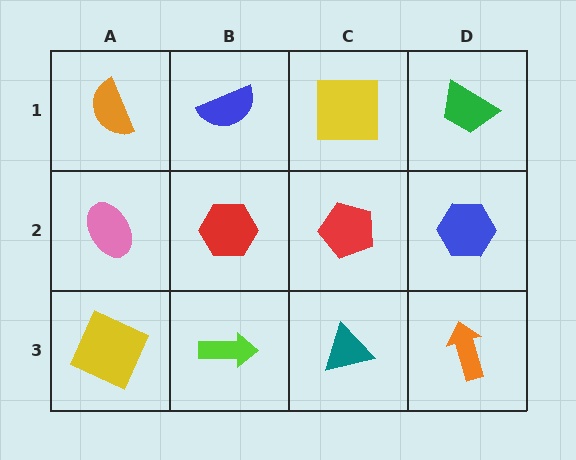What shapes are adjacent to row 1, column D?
A blue hexagon (row 2, column D), a yellow square (row 1, column C).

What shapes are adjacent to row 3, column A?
A pink ellipse (row 2, column A), a lime arrow (row 3, column B).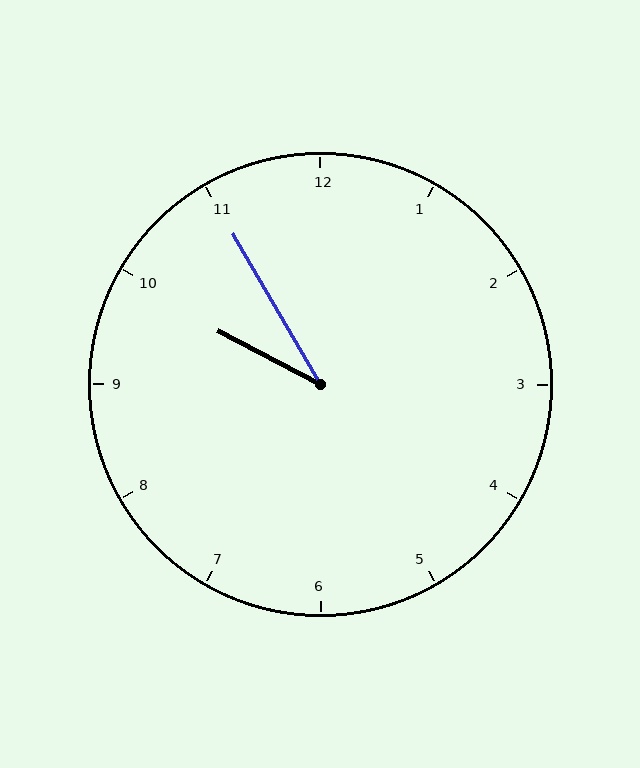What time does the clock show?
9:55.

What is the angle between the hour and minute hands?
Approximately 32 degrees.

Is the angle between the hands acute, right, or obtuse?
It is acute.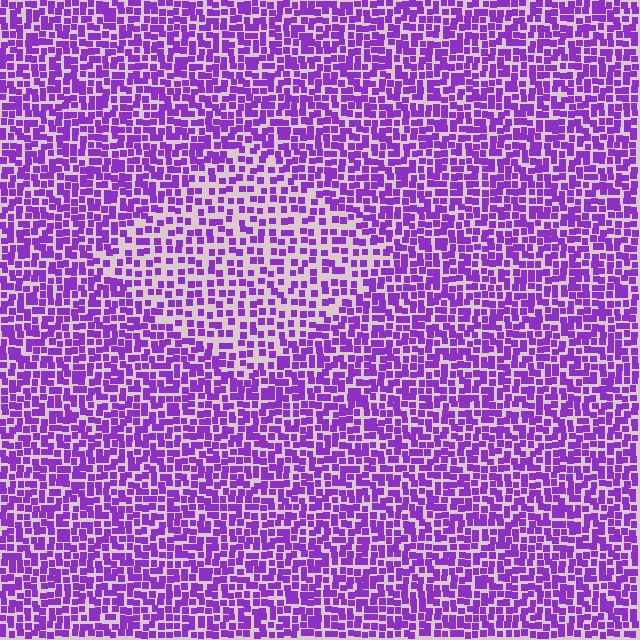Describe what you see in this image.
The image contains small purple elements arranged at two different densities. A diamond-shaped region is visible where the elements are less densely packed than the surrounding area.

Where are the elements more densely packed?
The elements are more densely packed outside the diamond boundary.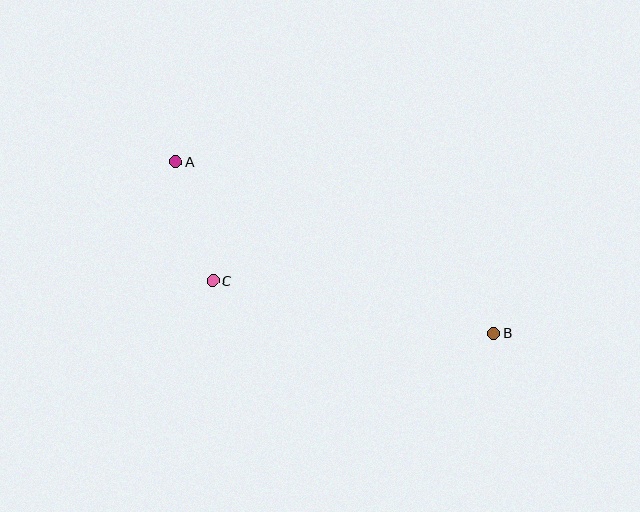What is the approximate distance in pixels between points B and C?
The distance between B and C is approximately 286 pixels.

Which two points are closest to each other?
Points A and C are closest to each other.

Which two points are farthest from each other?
Points A and B are farthest from each other.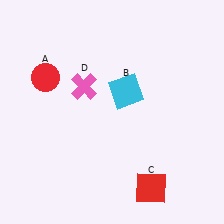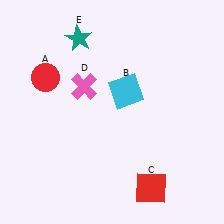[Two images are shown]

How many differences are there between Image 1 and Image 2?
There is 1 difference between the two images.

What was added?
A teal star (E) was added in Image 2.